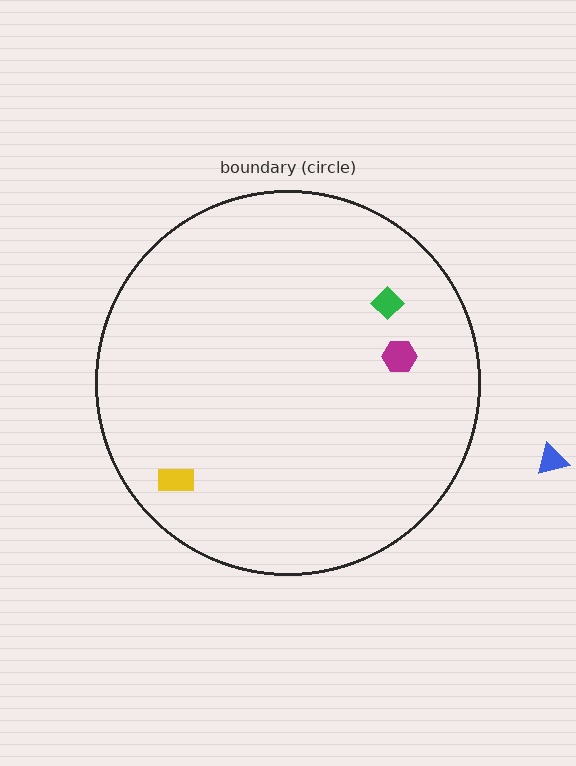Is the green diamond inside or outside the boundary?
Inside.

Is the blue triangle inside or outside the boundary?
Outside.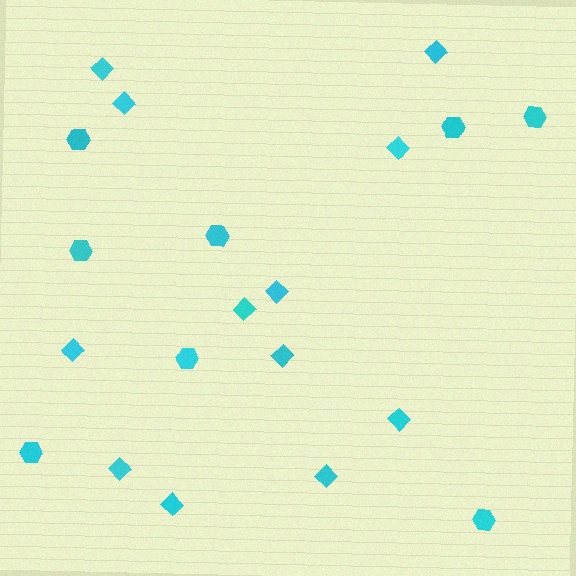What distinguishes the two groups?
There are 2 groups: one group of diamonds (12) and one group of hexagons (8).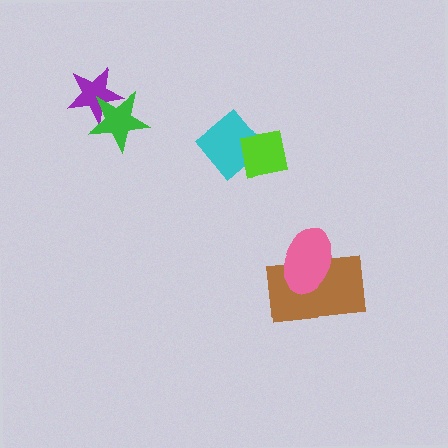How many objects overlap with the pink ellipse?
1 object overlaps with the pink ellipse.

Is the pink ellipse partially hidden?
No, no other shape covers it.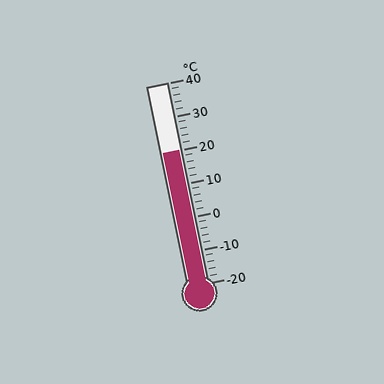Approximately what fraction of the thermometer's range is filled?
The thermometer is filled to approximately 65% of its range.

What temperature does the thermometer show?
The thermometer shows approximately 20°C.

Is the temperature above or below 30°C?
The temperature is below 30°C.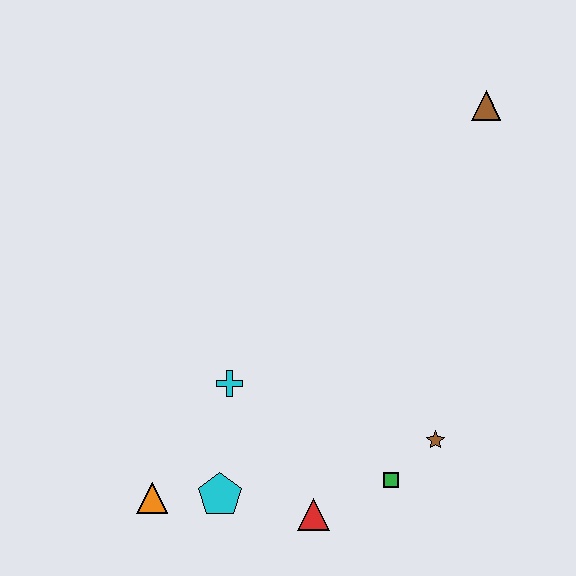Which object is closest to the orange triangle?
The cyan pentagon is closest to the orange triangle.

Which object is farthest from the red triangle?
The brown triangle is farthest from the red triangle.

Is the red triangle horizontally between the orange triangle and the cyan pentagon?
No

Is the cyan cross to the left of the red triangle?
Yes